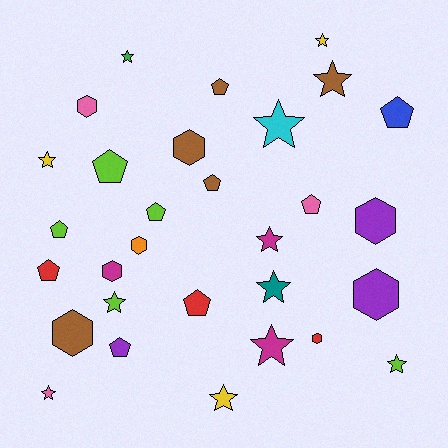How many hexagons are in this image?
There are 8 hexagons.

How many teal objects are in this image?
There is 1 teal object.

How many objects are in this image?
There are 30 objects.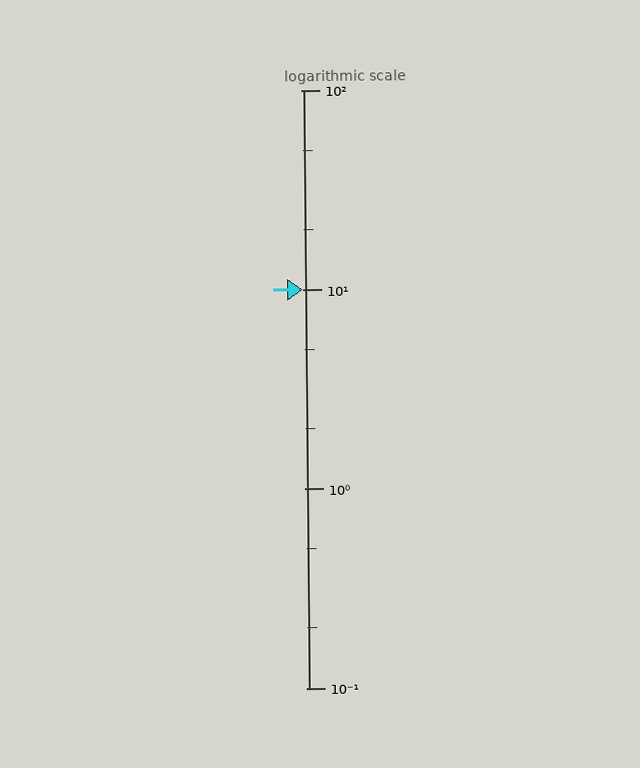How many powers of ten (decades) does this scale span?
The scale spans 3 decades, from 0.1 to 100.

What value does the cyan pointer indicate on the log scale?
The pointer indicates approximately 10.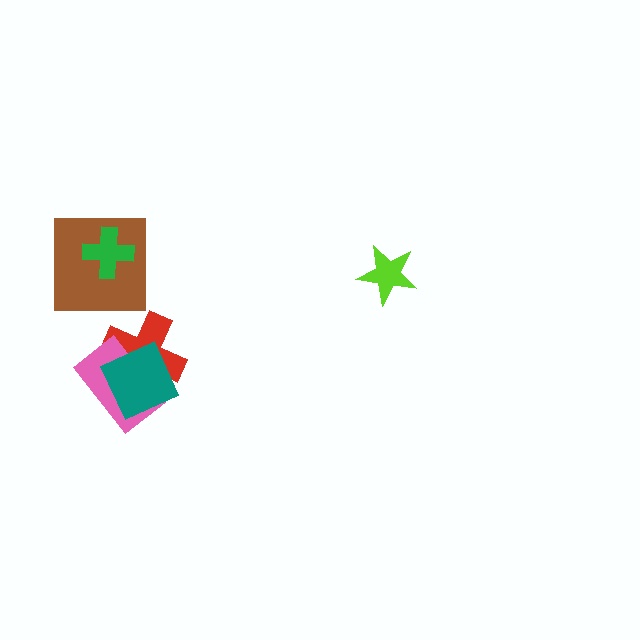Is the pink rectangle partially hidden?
Yes, it is partially covered by another shape.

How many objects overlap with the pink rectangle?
2 objects overlap with the pink rectangle.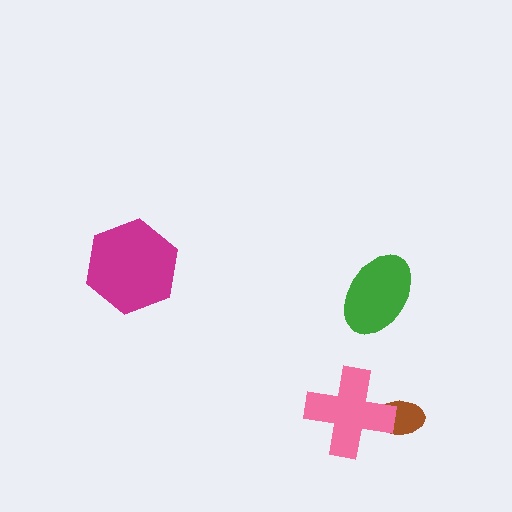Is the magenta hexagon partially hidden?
No, no other shape covers it.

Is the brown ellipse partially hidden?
Yes, it is partially covered by another shape.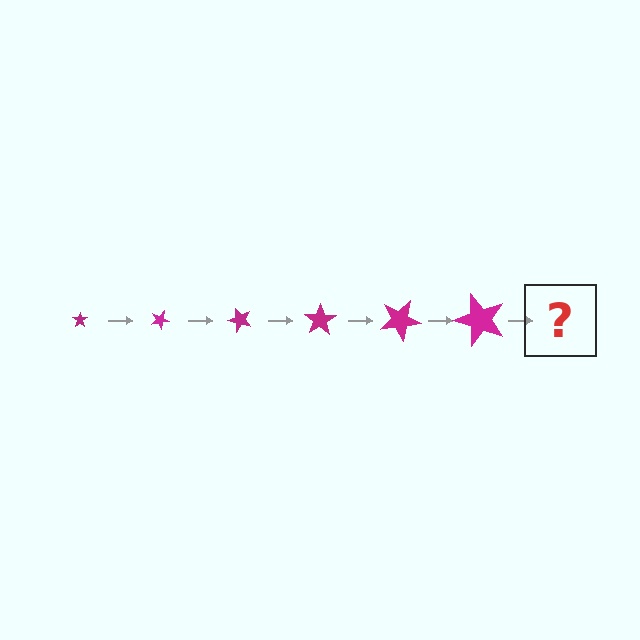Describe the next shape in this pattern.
It should be a star, larger than the previous one and rotated 150 degrees from the start.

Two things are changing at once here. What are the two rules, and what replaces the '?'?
The two rules are that the star grows larger each step and it rotates 25 degrees each step. The '?' should be a star, larger than the previous one and rotated 150 degrees from the start.